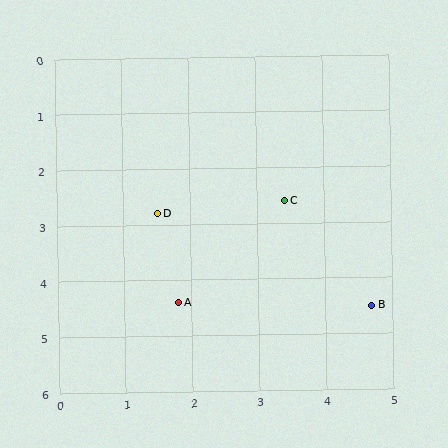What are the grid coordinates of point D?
Point D is at approximately (1.5, 2.8).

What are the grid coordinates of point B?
Point B is at approximately (4.7, 4.5).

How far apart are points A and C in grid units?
Points A and C are about 2.4 grid units apart.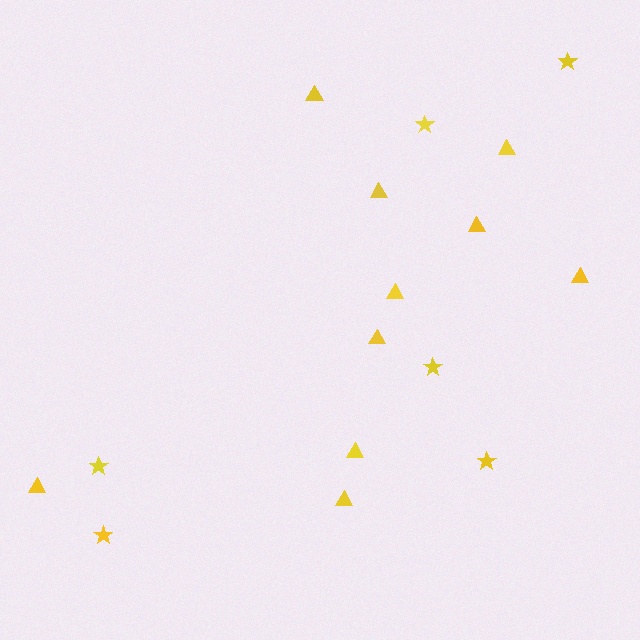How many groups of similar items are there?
There are 2 groups: one group of stars (6) and one group of triangles (10).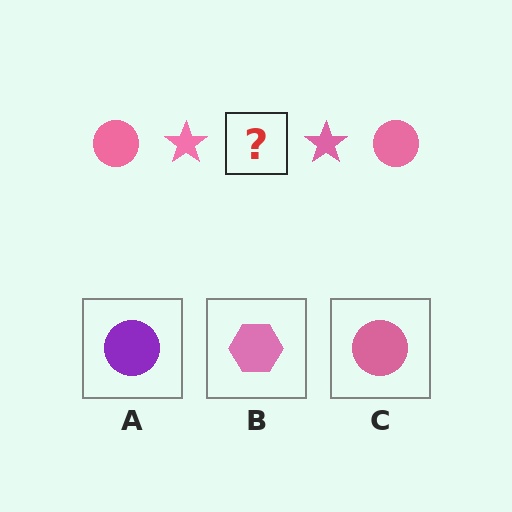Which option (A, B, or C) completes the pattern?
C.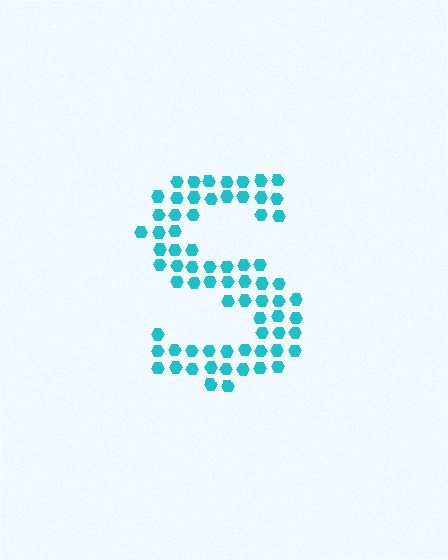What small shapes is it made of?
It is made of small hexagons.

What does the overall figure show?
The overall figure shows the letter S.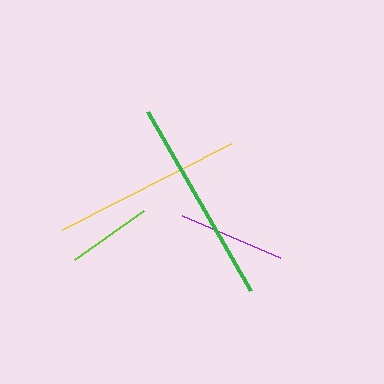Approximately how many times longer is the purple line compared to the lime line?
The purple line is approximately 1.3 times the length of the lime line.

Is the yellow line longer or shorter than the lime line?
The yellow line is longer than the lime line.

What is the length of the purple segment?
The purple segment is approximately 106 pixels long.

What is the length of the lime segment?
The lime segment is approximately 85 pixels long.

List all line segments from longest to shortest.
From longest to shortest: green, yellow, purple, lime.